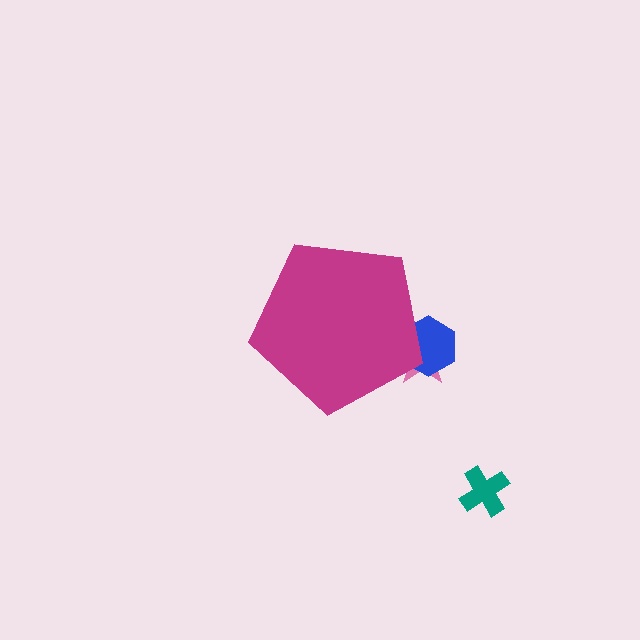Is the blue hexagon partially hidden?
Yes, the blue hexagon is partially hidden behind the magenta pentagon.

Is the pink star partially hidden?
Yes, the pink star is partially hidden behind the magenta pentagon.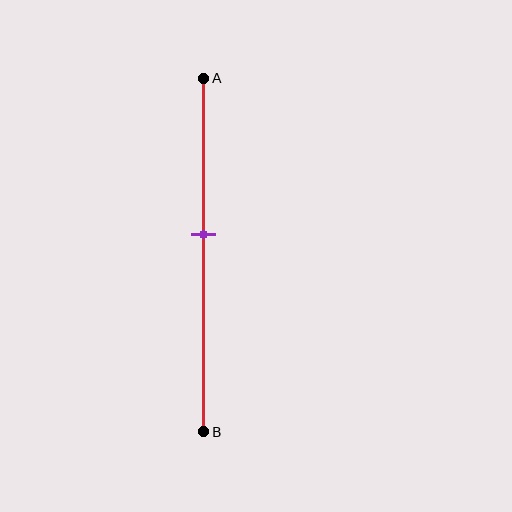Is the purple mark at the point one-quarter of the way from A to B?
No, the mark is at about 45% from A, not at the 25% one-quarter point.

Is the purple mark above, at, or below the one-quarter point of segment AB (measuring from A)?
The purple mark is below the one-quarter point of segment AB.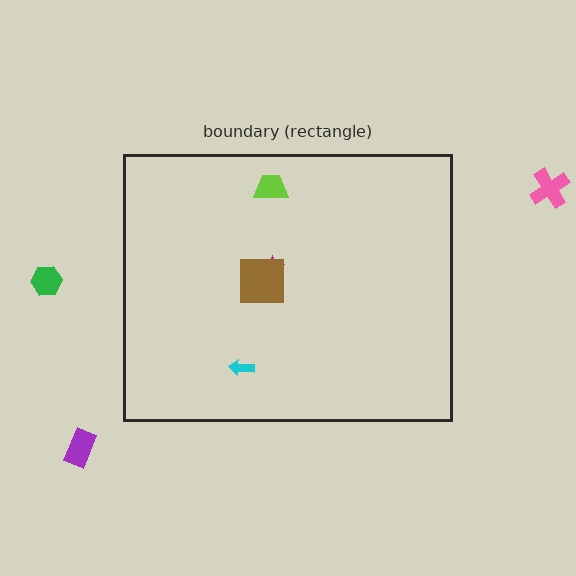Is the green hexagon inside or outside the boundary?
Outside.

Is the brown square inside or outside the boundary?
Inside.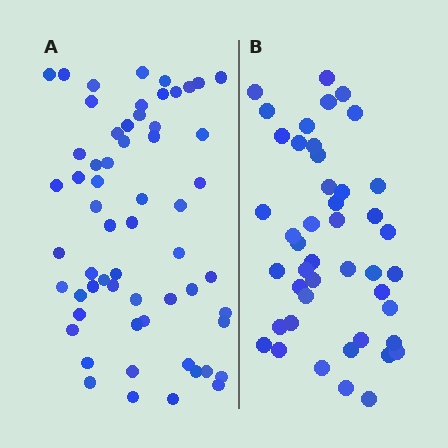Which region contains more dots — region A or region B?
Region A (the left region) has more dots.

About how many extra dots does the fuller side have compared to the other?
Region A has approximately 15 more dots than region B.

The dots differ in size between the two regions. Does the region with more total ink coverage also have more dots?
No. Region B has more total ink coverage because its dots are larger, but region A actually contains more individual dots. Total area can be misleading — the number of items is what matters here.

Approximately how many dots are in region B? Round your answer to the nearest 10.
About 40 dots. (The exact count is 45, which rounds to 40.)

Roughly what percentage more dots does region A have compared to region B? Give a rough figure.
About 35% more.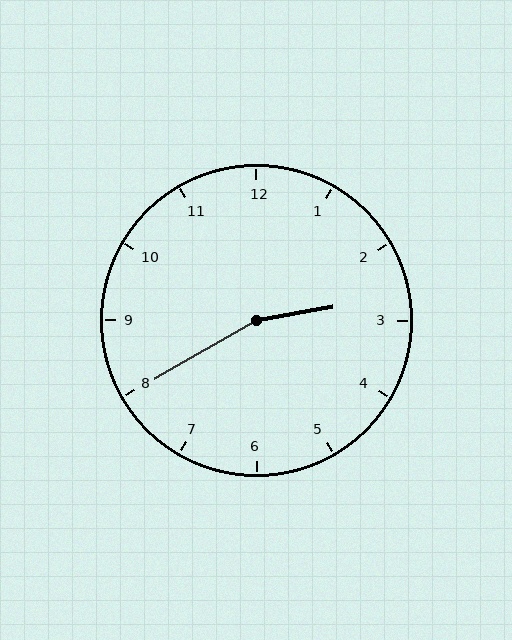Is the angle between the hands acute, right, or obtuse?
It is obtuse.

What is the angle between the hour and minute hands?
Approximately 160 degrees.